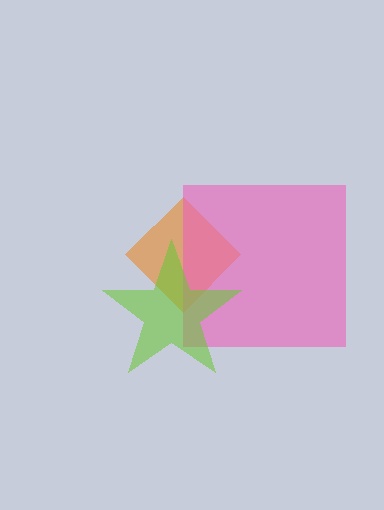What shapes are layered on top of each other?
The layered shapes are: an orange diamond, a pink square, a lime star.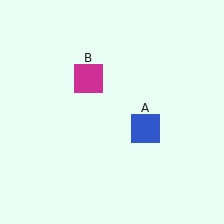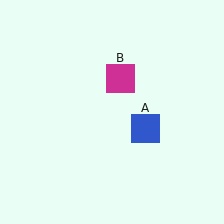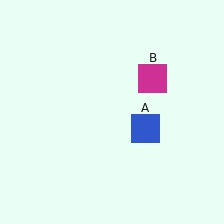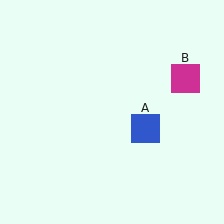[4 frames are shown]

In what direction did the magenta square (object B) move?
The magenta square (object B) moved right.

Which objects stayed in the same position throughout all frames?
Blue square (object A) remained stationary.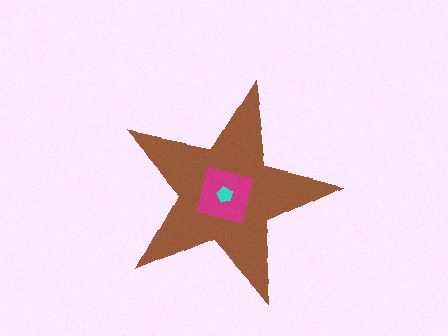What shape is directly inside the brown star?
The magenta square.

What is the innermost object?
The cyan pentagon.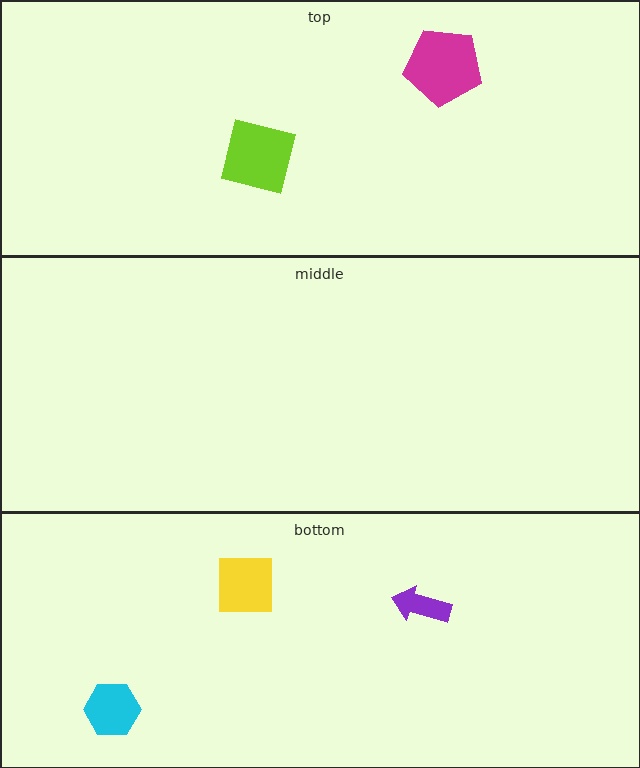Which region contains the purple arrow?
The bottom region.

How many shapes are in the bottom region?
3.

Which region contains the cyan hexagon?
The bottom region.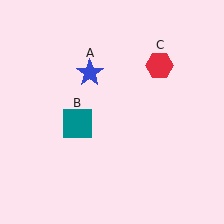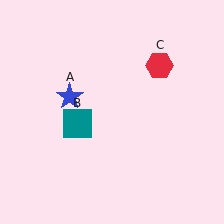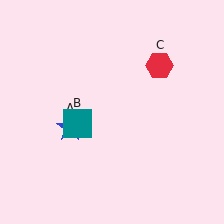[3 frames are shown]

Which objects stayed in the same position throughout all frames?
Teal square (object B) and red hexagon (object C) remained stationary.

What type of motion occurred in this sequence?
The blue star (object A) rotated counterclockwise around the center of the scene.